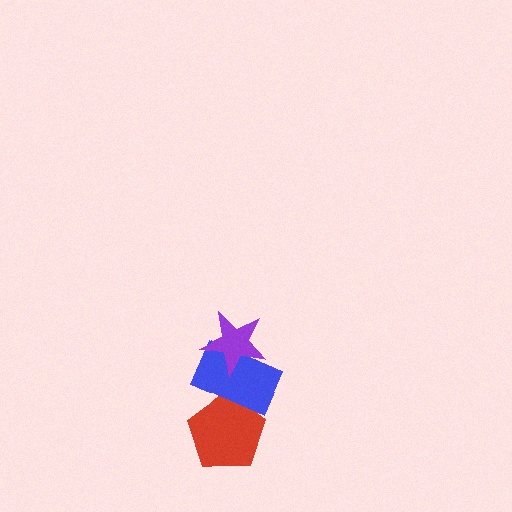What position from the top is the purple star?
The purple star is 1st from the top.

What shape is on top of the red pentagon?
The blue rectangle is on top of the red pentagon.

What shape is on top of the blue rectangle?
The purple star is on top of the blue rectangle.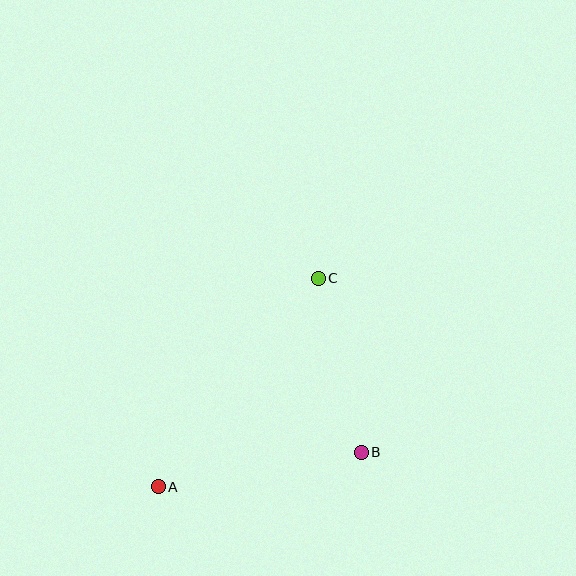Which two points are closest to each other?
Points B and C are closest to each other.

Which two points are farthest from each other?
Points A and C are farthest from each other.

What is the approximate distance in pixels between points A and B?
The distance between A and B is approximately 206 pixels.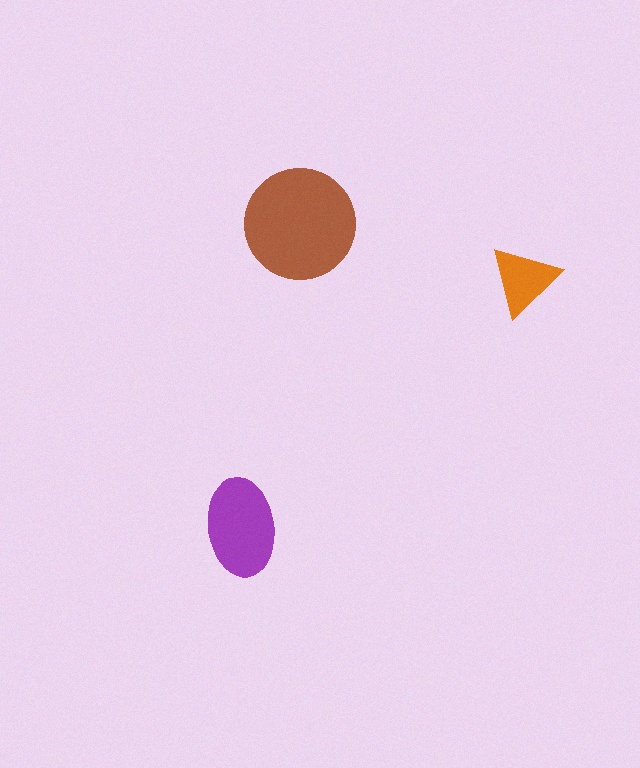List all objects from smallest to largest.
The orange triangle, the purple ellipse, the brown circle.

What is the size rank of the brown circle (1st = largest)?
1st.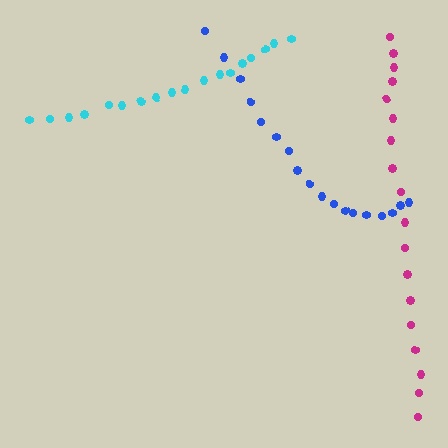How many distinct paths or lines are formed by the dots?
There are 3 distinct paths.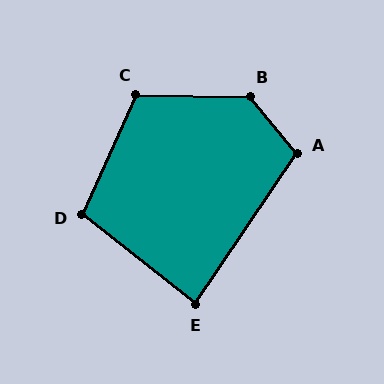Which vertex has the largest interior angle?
B, at approximately 130 degrees.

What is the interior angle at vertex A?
Approximately 107 degrees (obtuse).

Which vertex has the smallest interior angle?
E, at approximately 86 degrees.